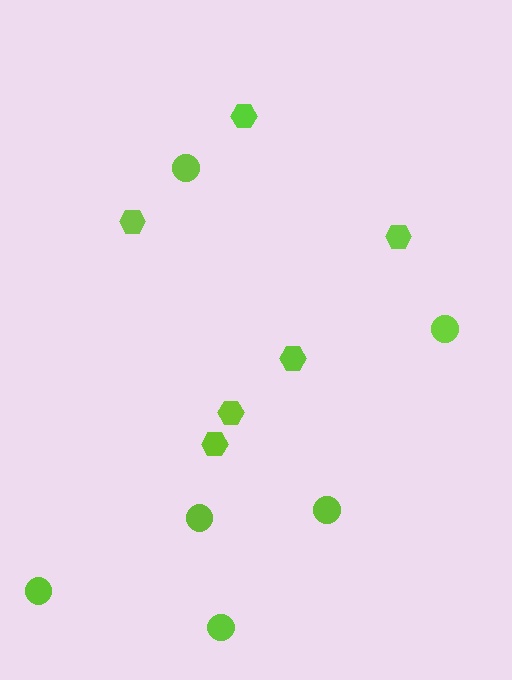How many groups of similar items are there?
There are 2 groups: one group of circles (6) and one group of hexagons (6).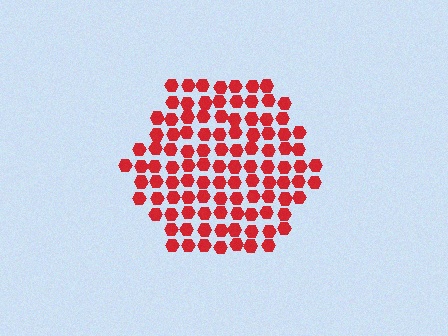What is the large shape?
The large shape is a hexagon.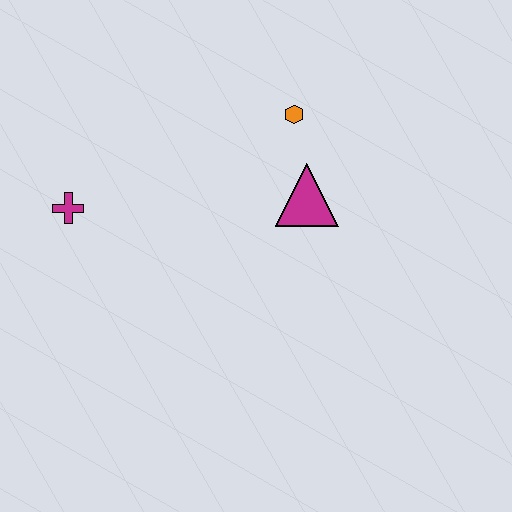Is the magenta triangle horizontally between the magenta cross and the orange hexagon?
No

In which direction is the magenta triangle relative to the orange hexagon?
The magenta triangle is below the orange hexagon.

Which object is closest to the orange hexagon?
The magenta triangle is closest to the orange hexagon.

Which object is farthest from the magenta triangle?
The magenta cross is farthest from the magenta triangle.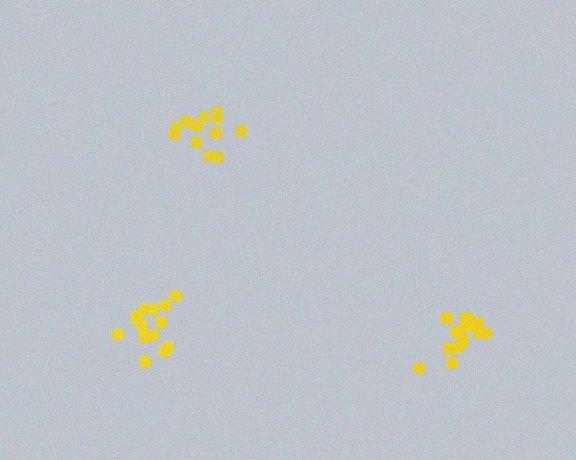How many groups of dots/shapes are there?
There are 3 groups.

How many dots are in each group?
Group 1: 13 dots, Group 2: 14 dots, Group 3: 15 dots (42 total).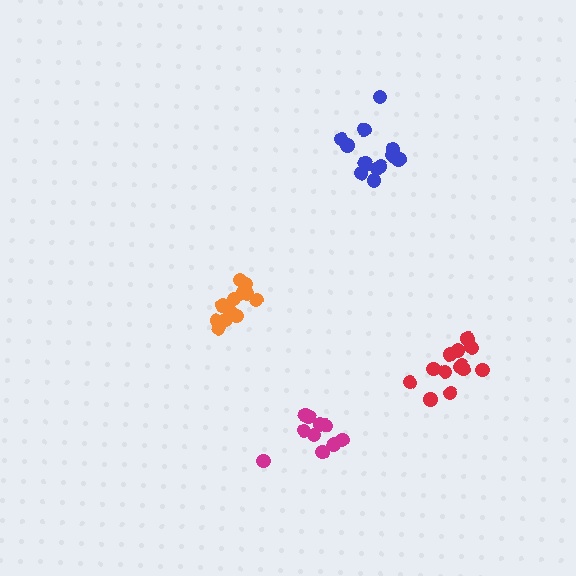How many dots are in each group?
Group 1: 13 dots, Group 2: 13 dots, Group 3: 13 dots, Group 4: 10 dots (49 total).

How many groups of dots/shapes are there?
There are 4 groups.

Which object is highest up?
The blue cluster is topmost.